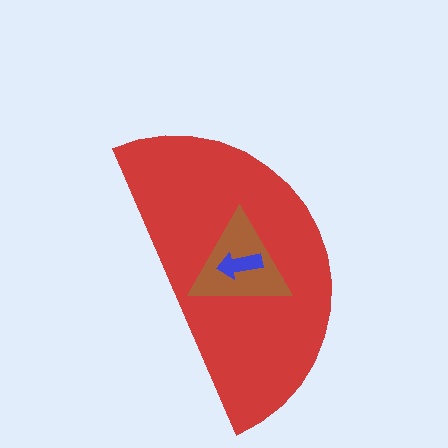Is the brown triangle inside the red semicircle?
Yes.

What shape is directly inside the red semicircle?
The brown triangle.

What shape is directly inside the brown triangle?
The blue arrow.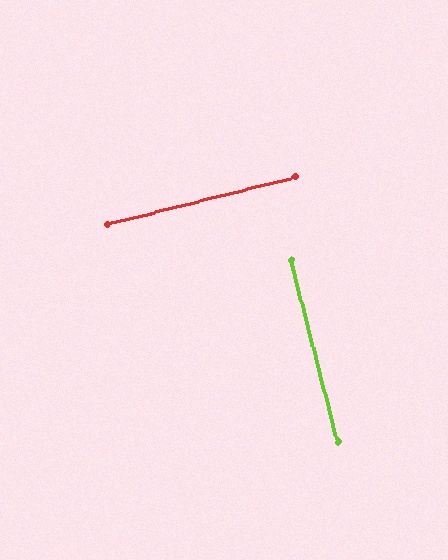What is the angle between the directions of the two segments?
Approximately 90 degrees.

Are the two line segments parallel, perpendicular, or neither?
Perpendicular — they meet at approximately 90°.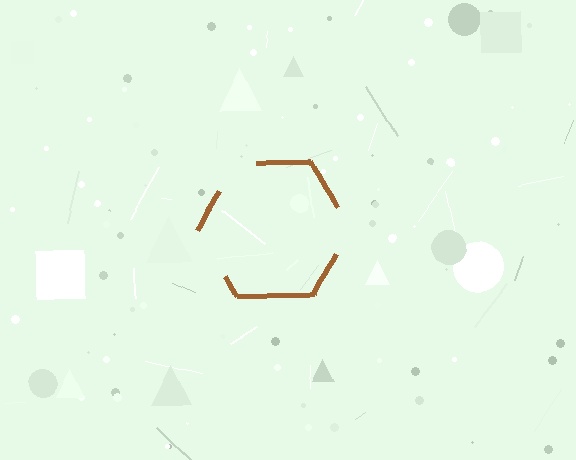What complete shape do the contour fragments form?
The contour fragments form a hexagon.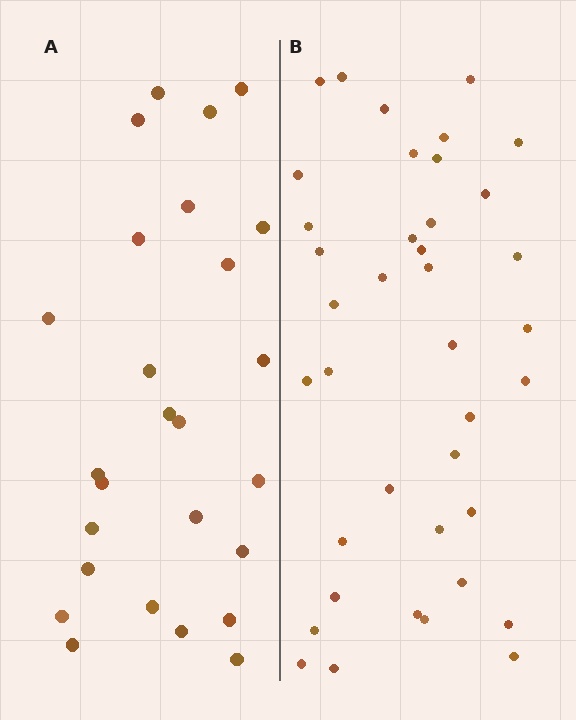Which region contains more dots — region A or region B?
Region B (the right region) has more dots.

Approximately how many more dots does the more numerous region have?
Region B has approximately 15 more dots than region A.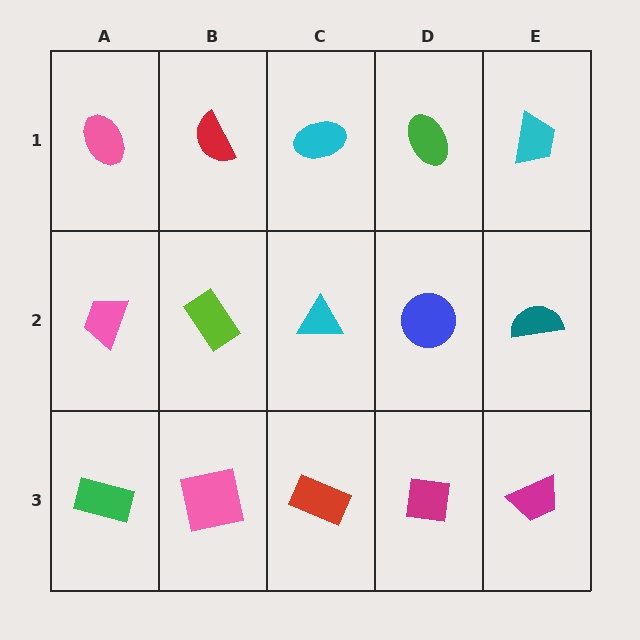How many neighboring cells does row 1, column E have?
2.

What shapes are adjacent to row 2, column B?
A red semicircle (row 1, column B), a pink square (row 3, column B), a pink trapezoid (row 2, column A), a cyan triangle (row 2, column C).